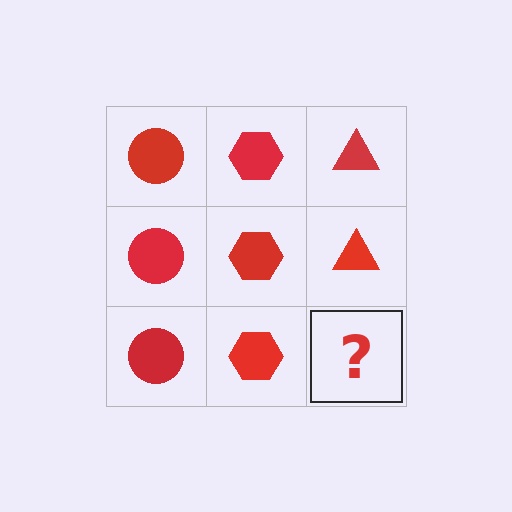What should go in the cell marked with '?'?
The missing cell should contain a red triangle.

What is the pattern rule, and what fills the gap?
The rule is that each column has a consistent shape. The gap should be filled with a red triangle.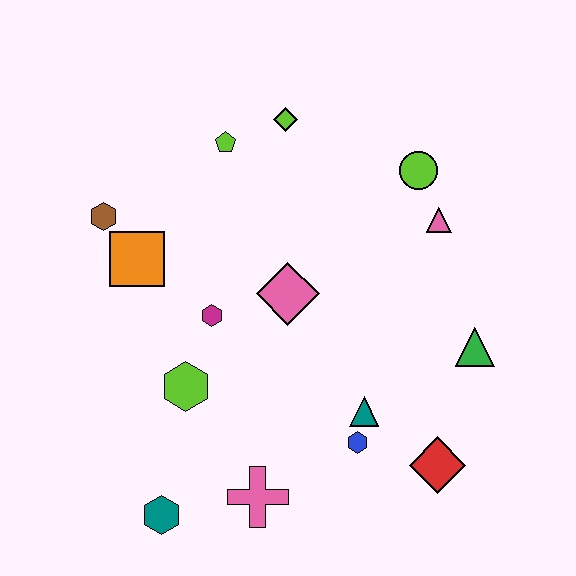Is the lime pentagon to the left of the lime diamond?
Yes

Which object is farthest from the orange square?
The red diamond is farthest from the orange square.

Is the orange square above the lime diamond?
No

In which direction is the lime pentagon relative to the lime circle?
The lime pentagon is to the left of the lime circle.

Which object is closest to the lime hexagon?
The magenta hexagon is closest to the lime hexagon.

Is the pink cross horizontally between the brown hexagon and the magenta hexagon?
No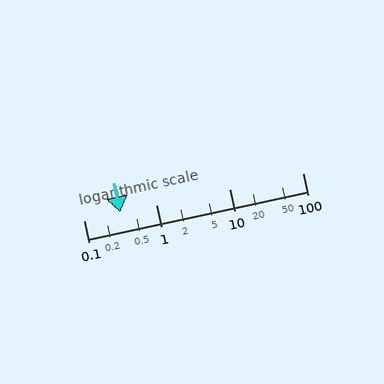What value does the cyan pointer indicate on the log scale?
The pointer indicates approximately 0.32.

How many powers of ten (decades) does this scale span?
The scale spans 3 decades, from 0.1 to 100.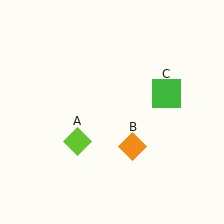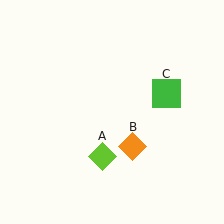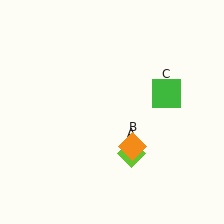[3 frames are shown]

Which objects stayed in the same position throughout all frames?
Orange diamond (object B) and green square (object C) remained stationary.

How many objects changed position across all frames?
1 object changed position: lime diamond (object A).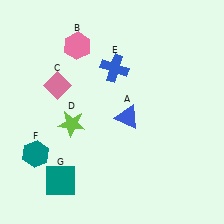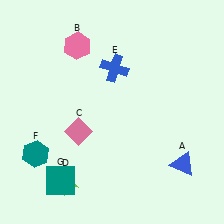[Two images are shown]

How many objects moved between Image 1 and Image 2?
3 objects moved between the two images.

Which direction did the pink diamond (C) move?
The pink diamond (C) moved down.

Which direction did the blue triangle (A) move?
The blue triangle (A) moved right.